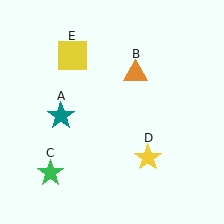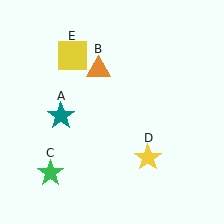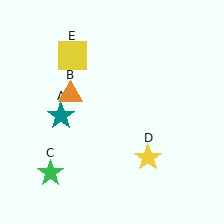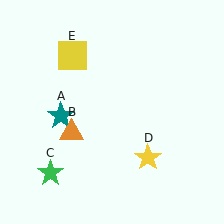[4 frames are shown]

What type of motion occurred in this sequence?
The orange triangle (object B) rotated counterclockwise around the center of the scene.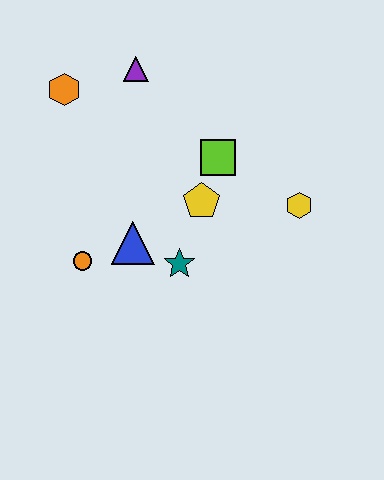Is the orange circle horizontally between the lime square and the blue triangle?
No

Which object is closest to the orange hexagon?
The purple triangle is closest to the orange hexagon.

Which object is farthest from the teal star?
The orange hexagon is farthest from the teal star.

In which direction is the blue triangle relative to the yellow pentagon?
The blue triangle is to the left of the yellow pentagon.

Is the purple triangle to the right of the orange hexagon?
Yes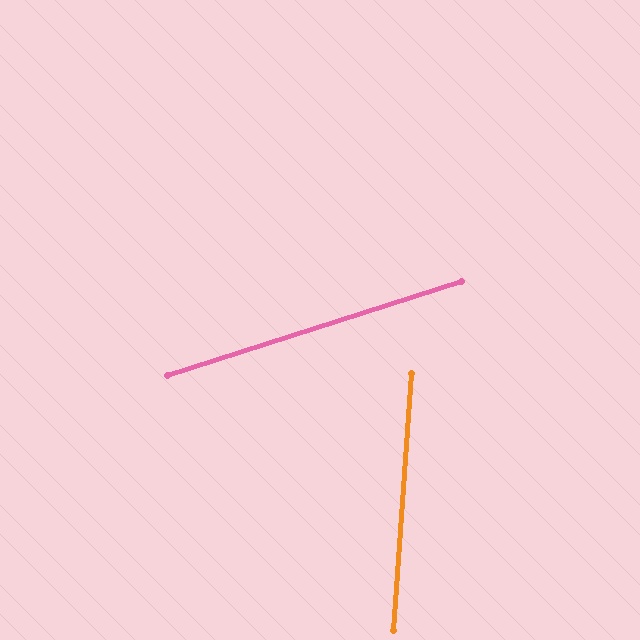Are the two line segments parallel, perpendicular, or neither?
Neither parallel nor perpendicular — they differ by about 68°.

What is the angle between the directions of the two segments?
Approximately 68 degrees.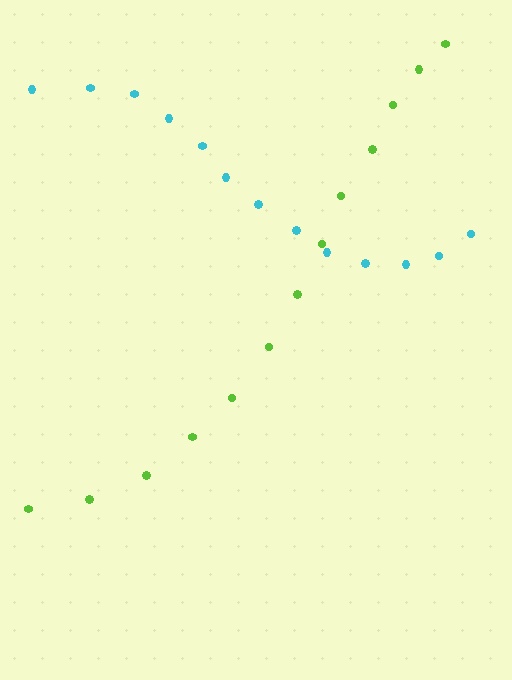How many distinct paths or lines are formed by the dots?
There are 2 distinct paths.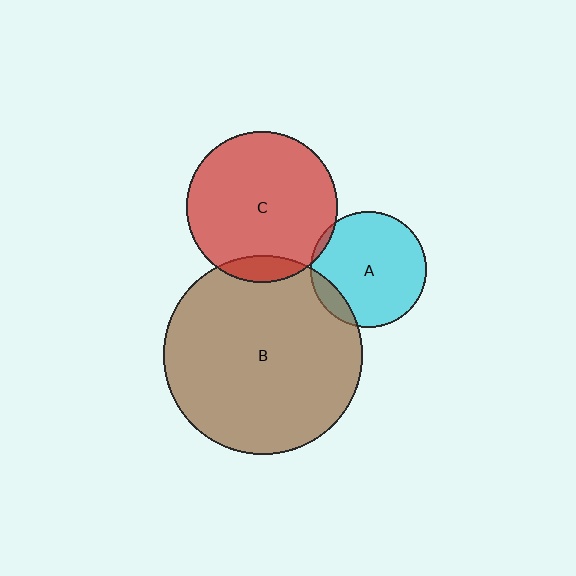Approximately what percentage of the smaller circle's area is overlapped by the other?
Approximately 10%.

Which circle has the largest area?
Circle B (brown).